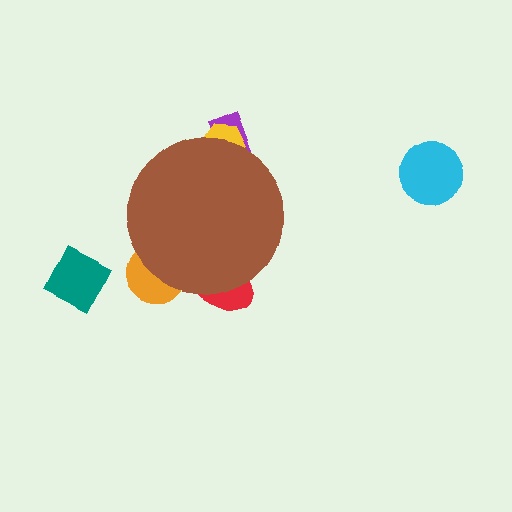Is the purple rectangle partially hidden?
Yes, the purple rectangle is partially hidden behind the brown circle.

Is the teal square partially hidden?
No, the teal square is fully visible.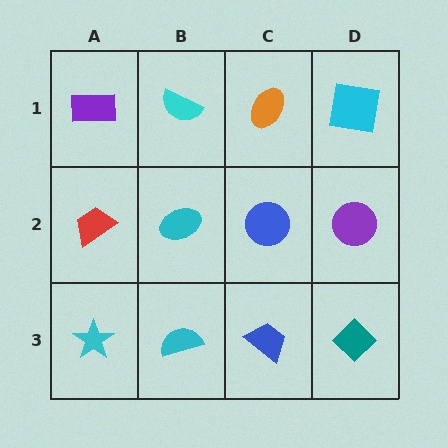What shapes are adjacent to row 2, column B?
A cyan semicircle (row 1, column B), a cyan semicircle (row 3, column B), a red trapezoid (row 2, column A), a blue circle (row 2, column C).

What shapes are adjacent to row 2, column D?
A cyan square (row 1, column D), a teal diamond (row 3, column D), a blue circle (row 2, column C).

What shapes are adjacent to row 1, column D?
A purple circle (row 2, column D), an orange ellipse (row 1, column C).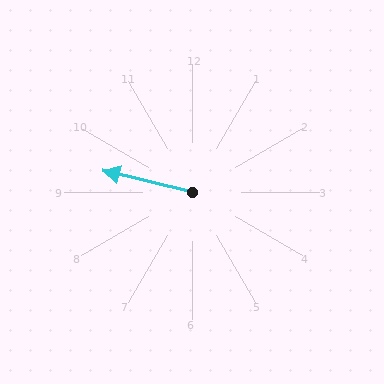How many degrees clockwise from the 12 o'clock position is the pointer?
Approximately 283 degrees.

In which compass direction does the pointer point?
West.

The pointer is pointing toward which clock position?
Roughly 9 o'clock.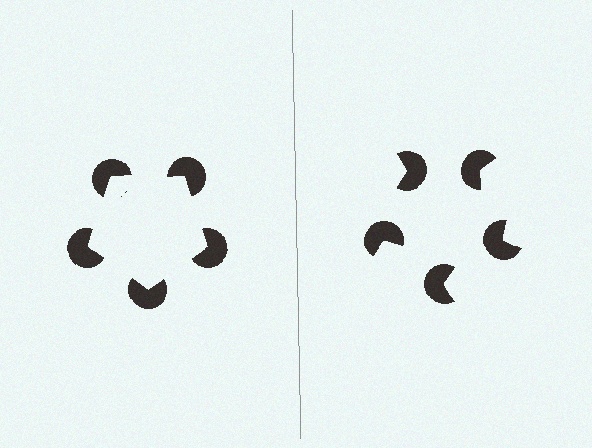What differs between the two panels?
The pac-man discs are positioned identically on both sides; only the wedge orientations differ. On the left they align to a pentagon; on the right they are misaligned.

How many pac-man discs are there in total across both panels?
10 — 5 on each side.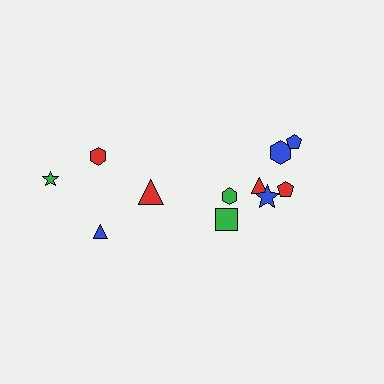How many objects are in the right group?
There are 7 objects.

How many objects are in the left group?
There are 4 objects.